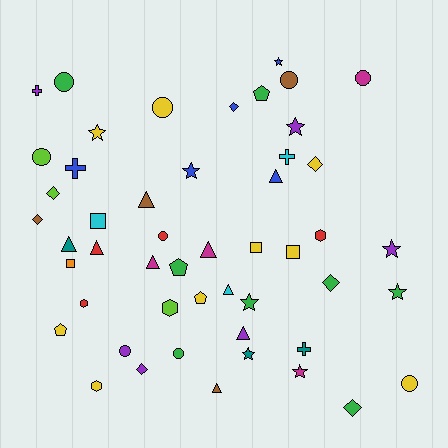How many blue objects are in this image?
There are 5 blue objects.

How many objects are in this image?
There are 50 objects.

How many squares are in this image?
There are 4 squares.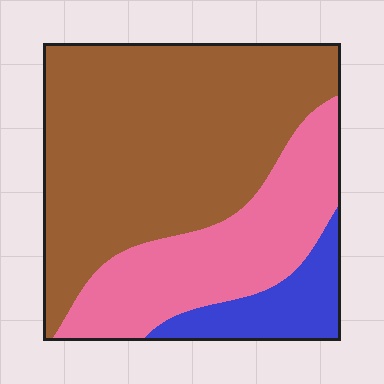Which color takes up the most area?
Brown, at roughly 60%.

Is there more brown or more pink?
Brown.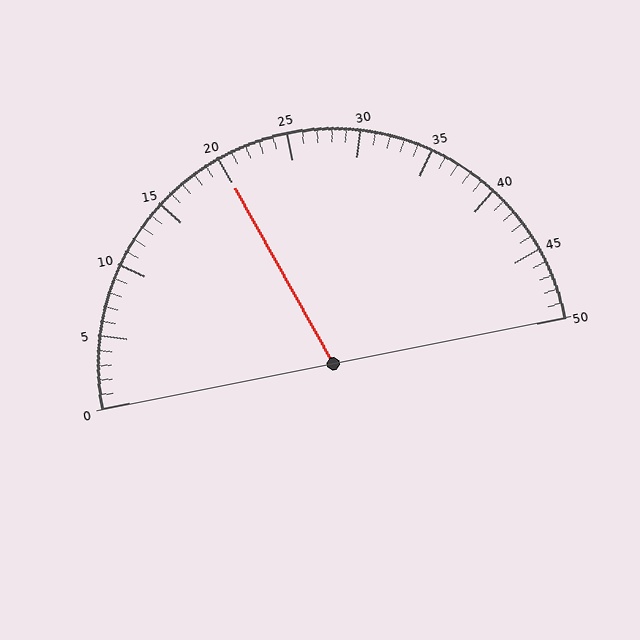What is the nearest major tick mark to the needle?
The nearest major tick mark is 20.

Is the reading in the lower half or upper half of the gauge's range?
The reading is in the lower half of the range (0 to 50).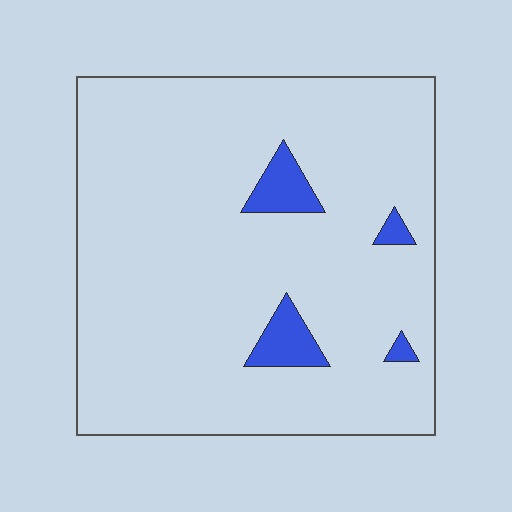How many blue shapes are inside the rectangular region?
4.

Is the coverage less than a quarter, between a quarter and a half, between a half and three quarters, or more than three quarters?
Less than a quarter.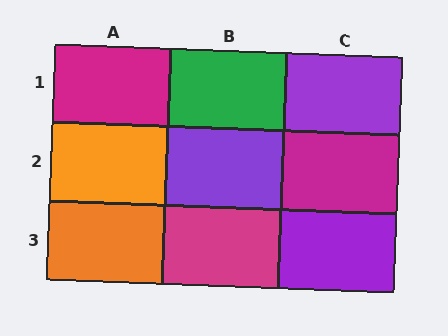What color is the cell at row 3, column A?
Orange.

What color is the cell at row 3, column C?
Purple.